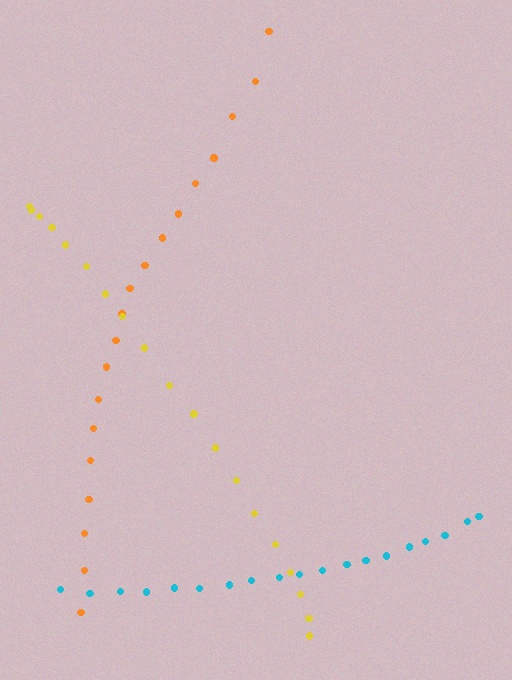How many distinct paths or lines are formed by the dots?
There are 3 distinct paths.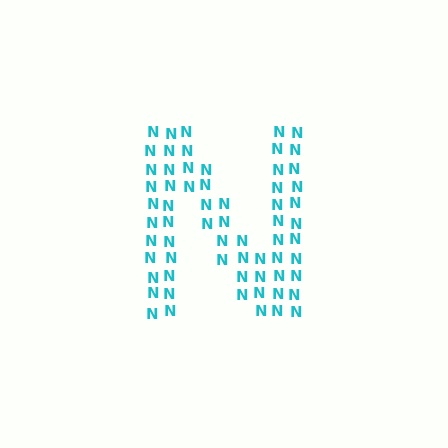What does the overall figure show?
The overall figure shows the letter N.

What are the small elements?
The small elements are letter N's.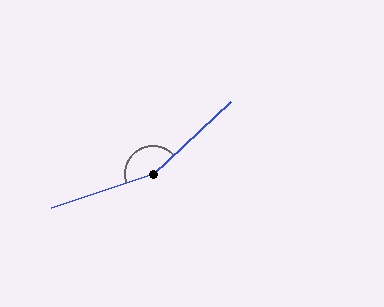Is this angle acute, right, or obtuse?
It is obtuse.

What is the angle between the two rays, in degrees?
Approximately 156 degrees.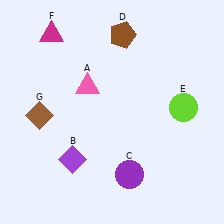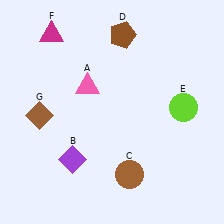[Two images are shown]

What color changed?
The circle (C) changed from purple in Image 1 to brown in Image 2.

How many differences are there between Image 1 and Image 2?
There is 1 difference between the two images.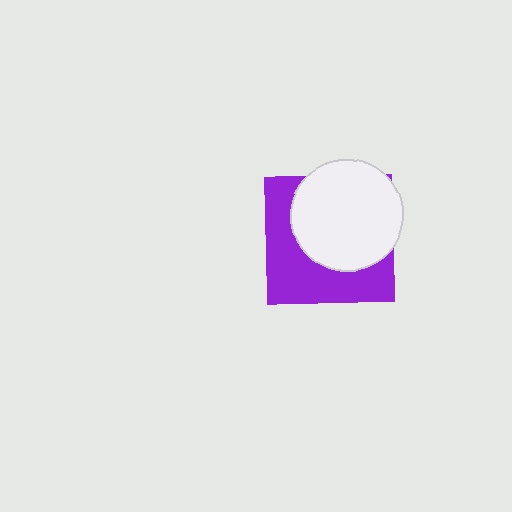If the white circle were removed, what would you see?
You would see the complete purple square.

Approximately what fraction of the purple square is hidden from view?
Roughly 53% of the purple square is hidden behind the white circle.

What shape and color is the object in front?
The object in front is a white circle.